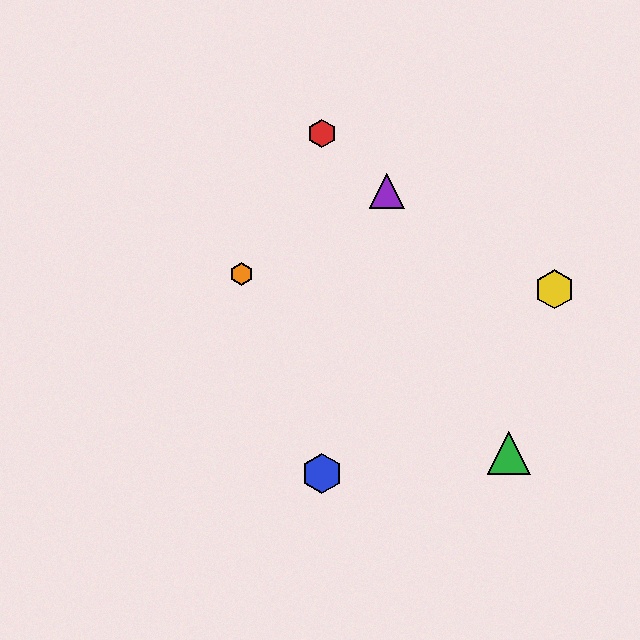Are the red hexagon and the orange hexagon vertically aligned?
No, the red hexagon is at x≈322 and the orange hexagon is at x≈241.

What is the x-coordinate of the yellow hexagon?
The yellow hexagon is at x≈554.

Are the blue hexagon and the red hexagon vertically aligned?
Yes, both are at x≈322.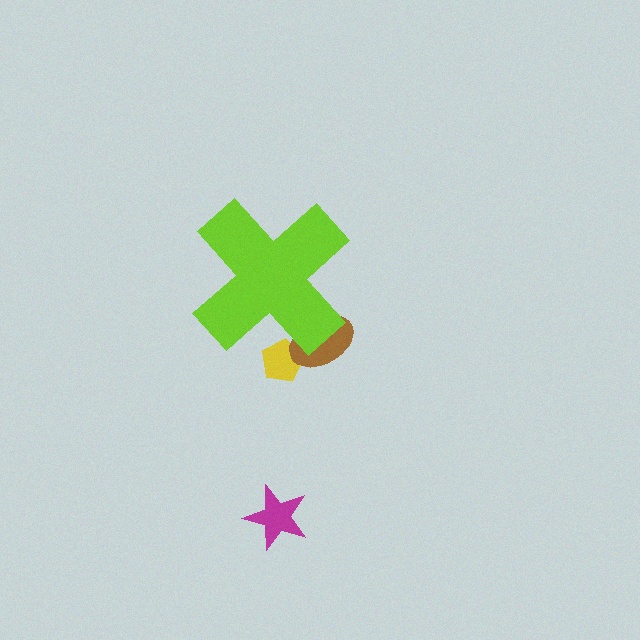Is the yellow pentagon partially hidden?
Yes, the yellow pentagon is partially hidden behind the lime cross.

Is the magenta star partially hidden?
No, the magenta star is fully visible.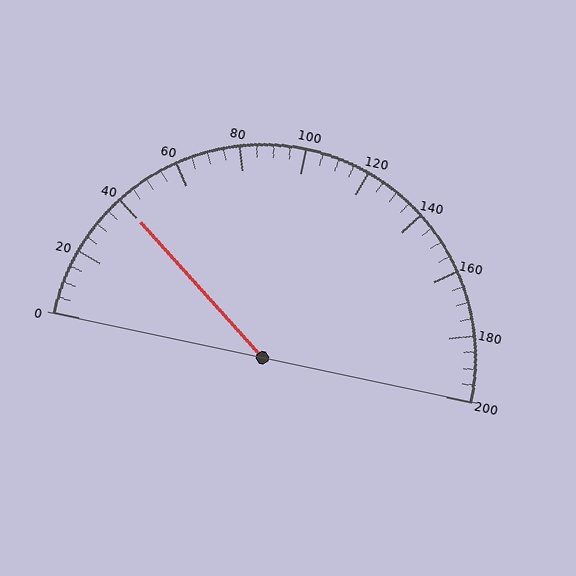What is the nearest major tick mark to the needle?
The nearest major tick mark is 40.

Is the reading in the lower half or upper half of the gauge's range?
The reading is in the lower half of the range (0 to 200).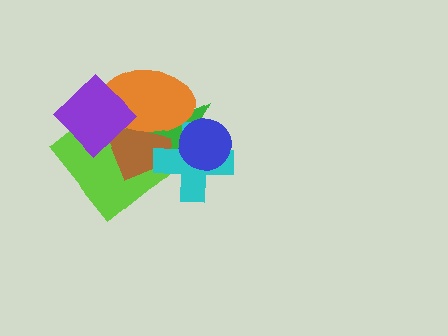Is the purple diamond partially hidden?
No, no other shape covers it.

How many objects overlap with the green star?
5 objects overlap with the green star.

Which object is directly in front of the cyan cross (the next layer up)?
The orange ellipse is directly in front of the cyan cross.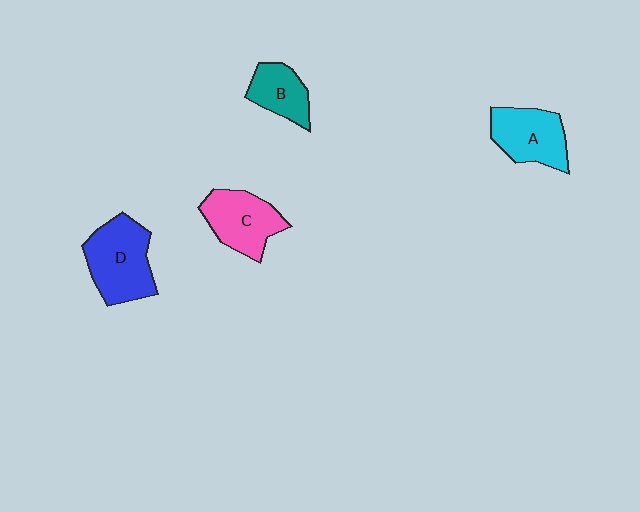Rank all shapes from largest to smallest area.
From largest to smallest: D (blue), C (pink), A (cyan), B (teal).